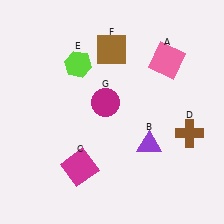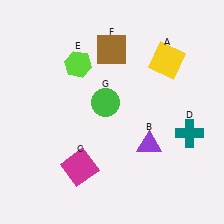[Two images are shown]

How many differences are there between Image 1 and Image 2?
There are 3 differences between the two images.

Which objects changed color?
A changed from pink to yellow. D changed from brown to teal. G changed from magenta to green.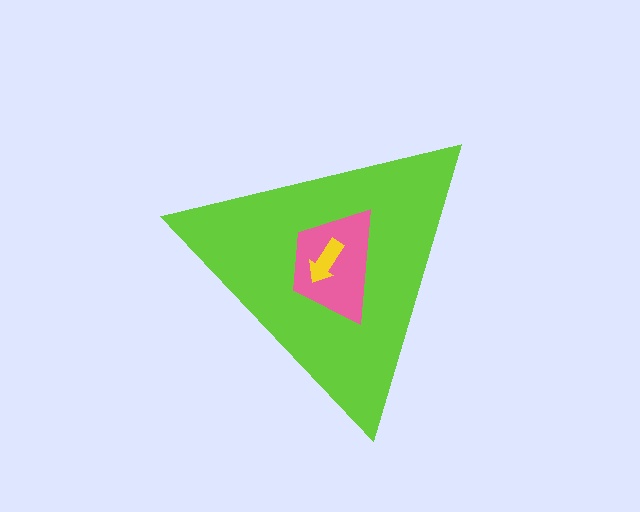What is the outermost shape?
The lime triangle.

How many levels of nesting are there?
3.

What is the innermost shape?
The yellow arrow.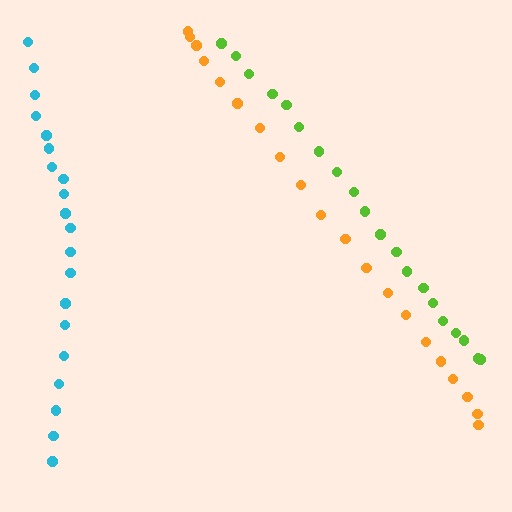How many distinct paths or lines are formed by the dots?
There are 3 distinct paths.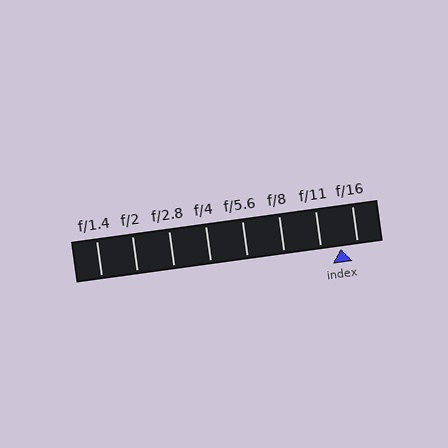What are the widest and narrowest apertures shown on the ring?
The widest aperture shown is f/1.4 and the narrowest is f/16.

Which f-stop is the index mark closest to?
The index mark is closest to f/16.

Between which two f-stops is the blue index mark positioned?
The index mark is between f/11 and f/16.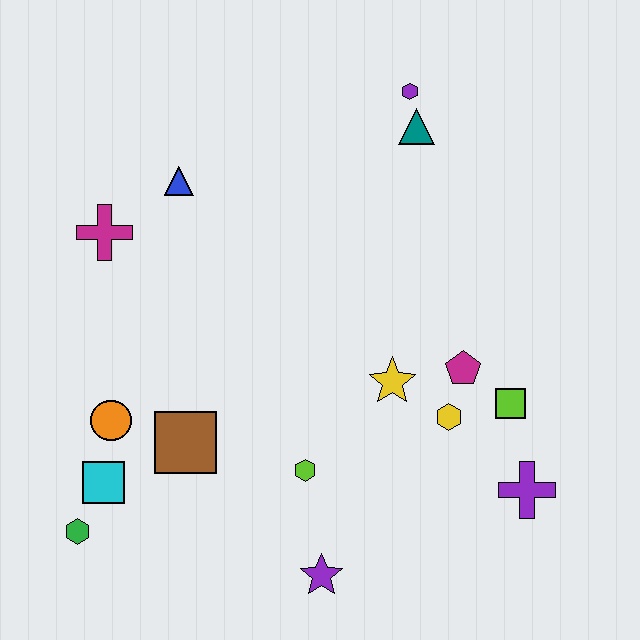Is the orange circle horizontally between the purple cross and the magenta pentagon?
No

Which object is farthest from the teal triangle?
The green hexagon is farthest from the teal triangle.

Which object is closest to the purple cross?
The lime square is closest to the purple cross.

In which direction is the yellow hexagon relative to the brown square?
The yellow hexagon is to the right of the brown square.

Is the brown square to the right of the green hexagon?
Yes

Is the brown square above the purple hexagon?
No